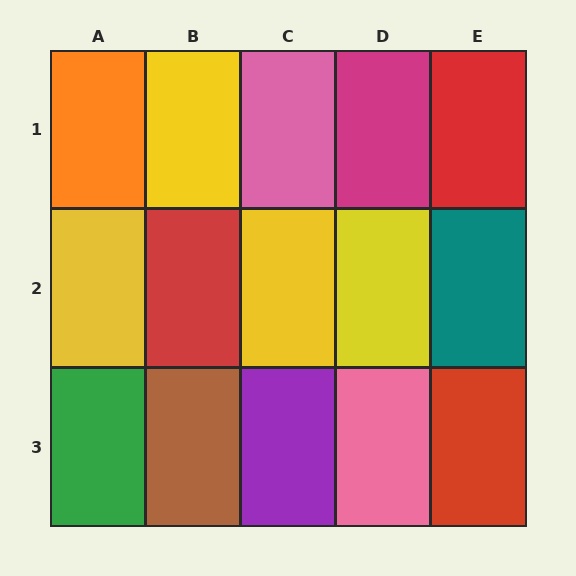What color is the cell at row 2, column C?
Yellow.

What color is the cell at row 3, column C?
Purple.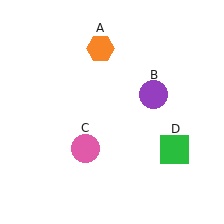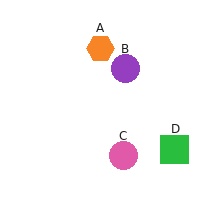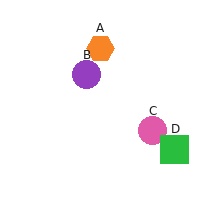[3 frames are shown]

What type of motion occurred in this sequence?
The purple circle (object B), pink circle (object C) rotated counterclockwise around the center of the scene.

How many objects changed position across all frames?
2 objects changed position: purple circle (object B), pink circle (object C).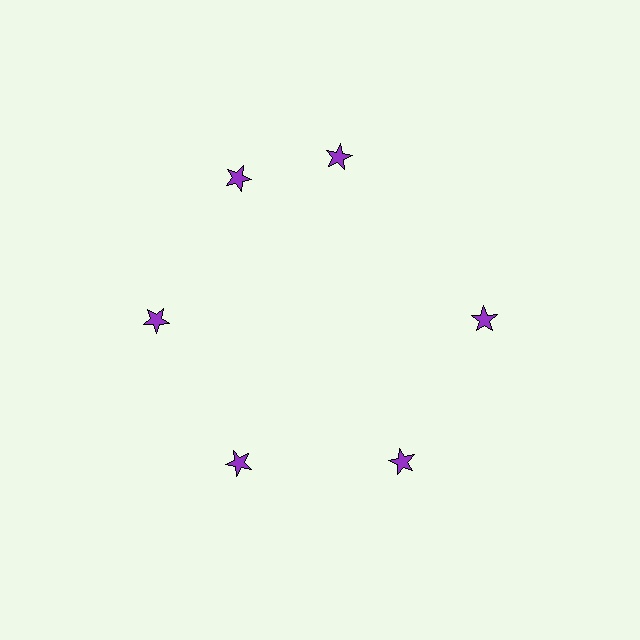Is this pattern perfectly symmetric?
No. The 6 purple stars are arranged in a ring, but one element near the 1 o'clock position is rotated out of alignment along the ring, breaking the 6-fold rotational symmetry.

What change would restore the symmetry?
The symmetry would be restored by rotating it back into even spacing with its neighbors so that all 6 stars sit at equal angles and equal distance from the center.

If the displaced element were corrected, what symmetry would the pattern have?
It would have 6-fold rotational symmetry — the pattern would map onto itself every 60 degrees.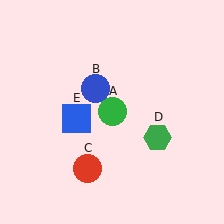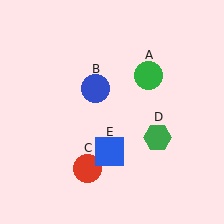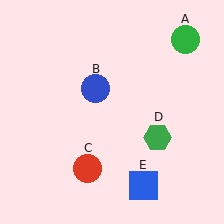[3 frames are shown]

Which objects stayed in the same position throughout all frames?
Blue circle (object B) and red circle (object C) and green hexagon (object D) remained stationary.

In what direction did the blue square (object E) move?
The blue square (object E) moved down and to the right.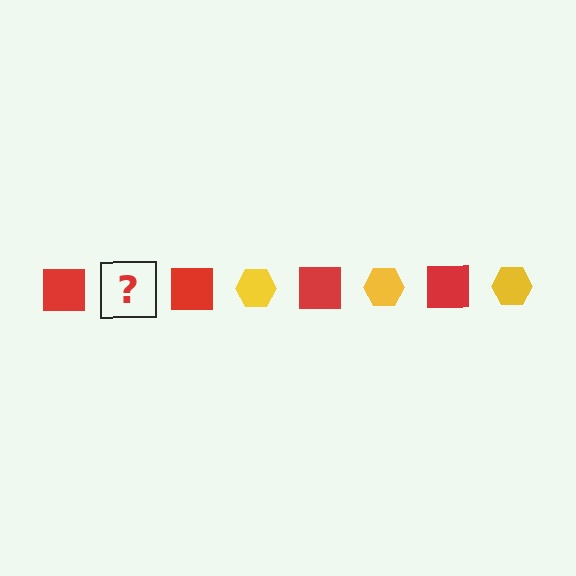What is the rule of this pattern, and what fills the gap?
The rule is that the pattern alternates between red square and yellow hexagon. The gap should be filled with a yellow hexagon.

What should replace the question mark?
The question mark should be replaced with a yellow hexagon.